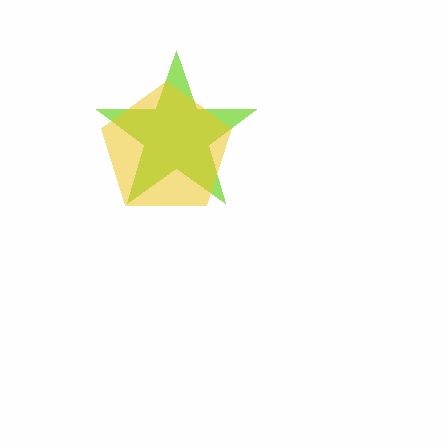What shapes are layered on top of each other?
The layered shapes are: a lime star, a yellow pentagon.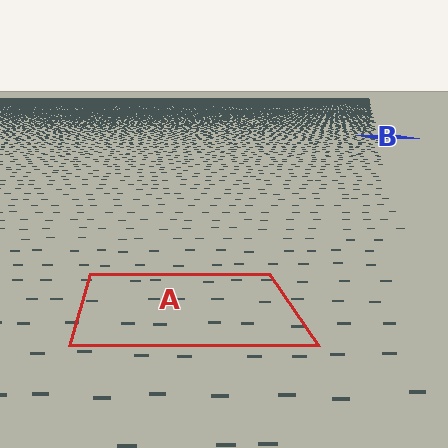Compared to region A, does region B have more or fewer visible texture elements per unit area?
Region B has more texture elements per unit area — they are packed more densely because it is farther away.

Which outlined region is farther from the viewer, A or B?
Region B is farther from the viewer — the texture elements inside it appear smaller and more densely packed.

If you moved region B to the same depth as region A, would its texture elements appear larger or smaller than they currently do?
They would appear larger. At a closer depth, the same texture elements are projected at a bigger on-screen size.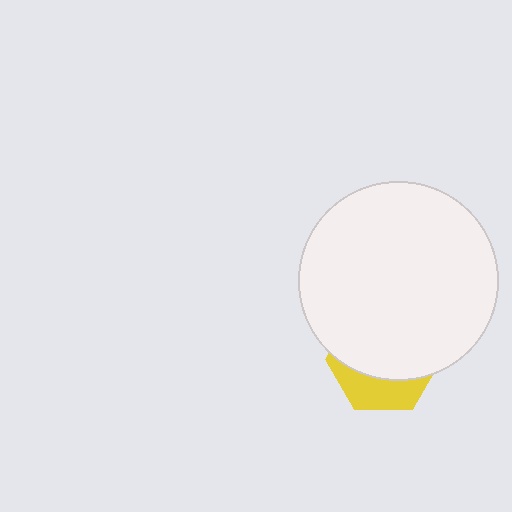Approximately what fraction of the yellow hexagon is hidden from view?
Roughly 69% of the yellow hexagon is hidden behind the white circle.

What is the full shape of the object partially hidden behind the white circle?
The partially hidden object is a yellow hexagon.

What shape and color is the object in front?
The object in front is a white circle.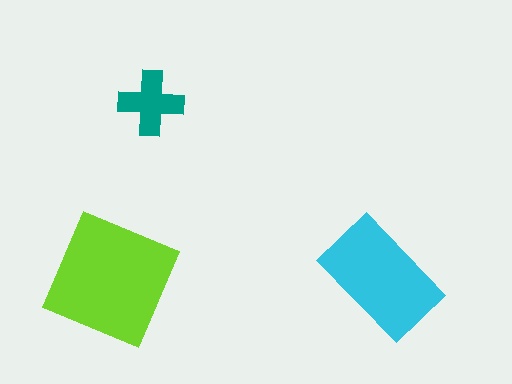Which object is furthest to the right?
The cyan rectangle is rightmost.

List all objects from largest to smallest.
The lime square, the cyan rectangle, the teal cross.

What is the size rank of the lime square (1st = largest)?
1st.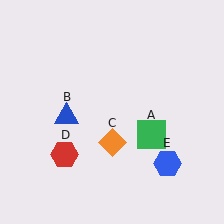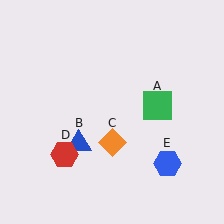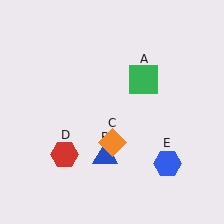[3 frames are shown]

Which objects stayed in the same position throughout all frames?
Orange diamond (object C) and red hexagon (object D) and blue hexagon (object E) remained stationary.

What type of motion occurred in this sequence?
The green square (object A), blue triangle (object B) rotated counterclockwise around the center of the scene.